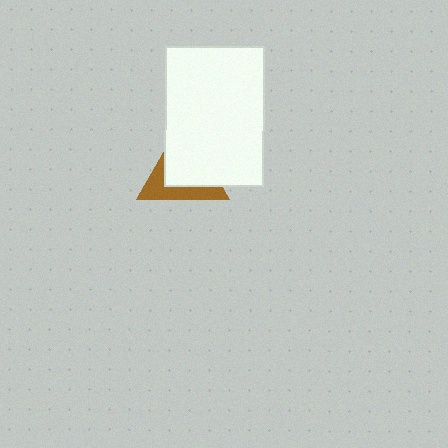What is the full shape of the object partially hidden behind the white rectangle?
The partially hidden object is a brown triangle.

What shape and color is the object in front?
The object in front is a white rectangle.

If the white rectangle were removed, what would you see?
You would see the complete brown triangle.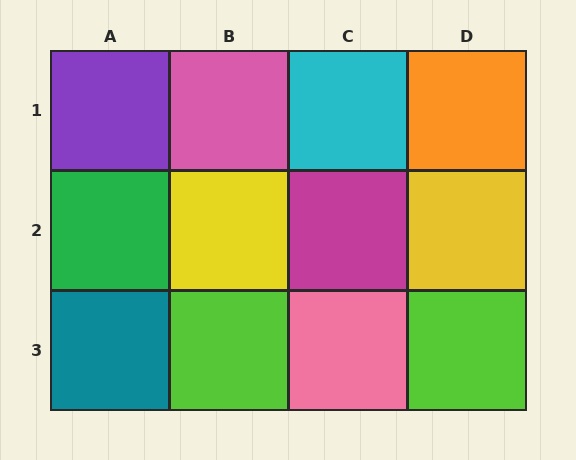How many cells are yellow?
2 cells are yellow.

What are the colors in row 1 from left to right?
Purple, pink, cyan, orange.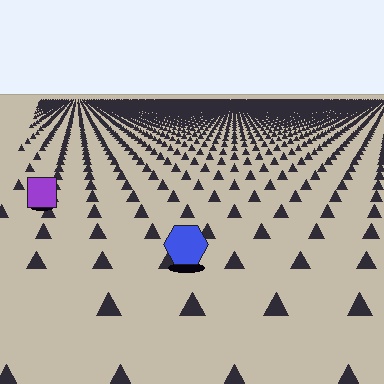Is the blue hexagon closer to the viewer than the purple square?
Yes. The blue hexagon is closer — you can tell from the texture gradient: the ground texture is coarser near it.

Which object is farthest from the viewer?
The purple square is farthest from the viewer. It appears smaller and the ground texture around it is denser.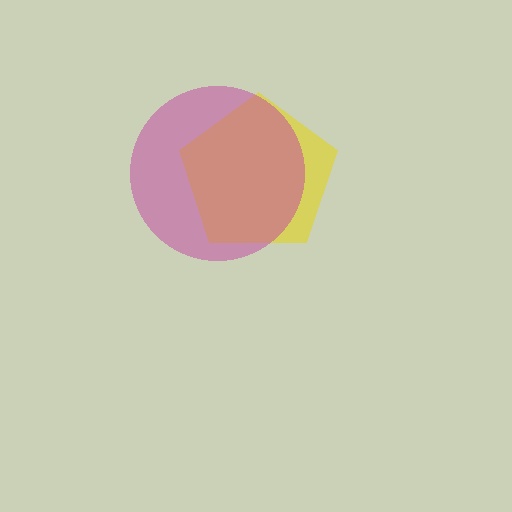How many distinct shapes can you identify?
There are 2 distinct shapes: a yellow pentagon, a magenta circle.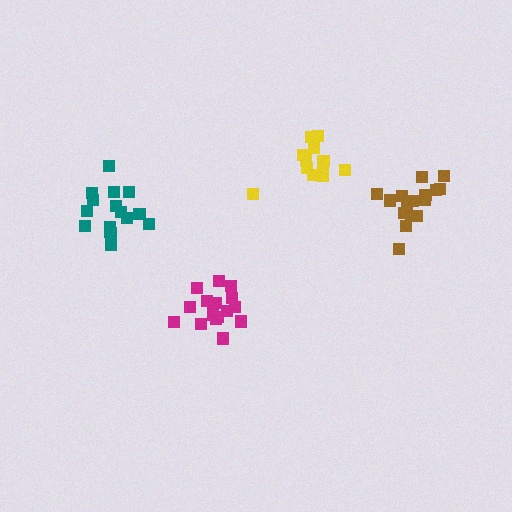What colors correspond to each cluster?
The clusters are colored: brown, magenta, yellow, teal.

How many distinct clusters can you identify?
There are 4 distinct clusters.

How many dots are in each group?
Group 1: 16 dots, Group 2: 17 dots, Group 3: 13 dots, Group 4: 16 dots (62 total).